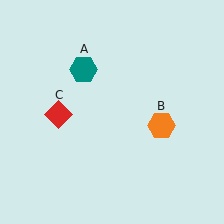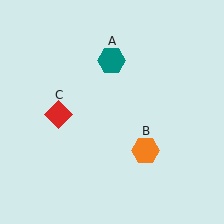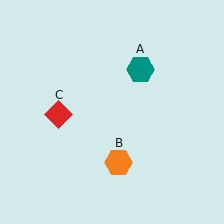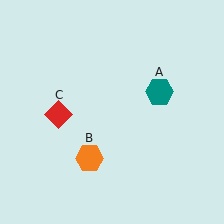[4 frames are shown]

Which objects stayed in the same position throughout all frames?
Red diamond (object C) remained stationary.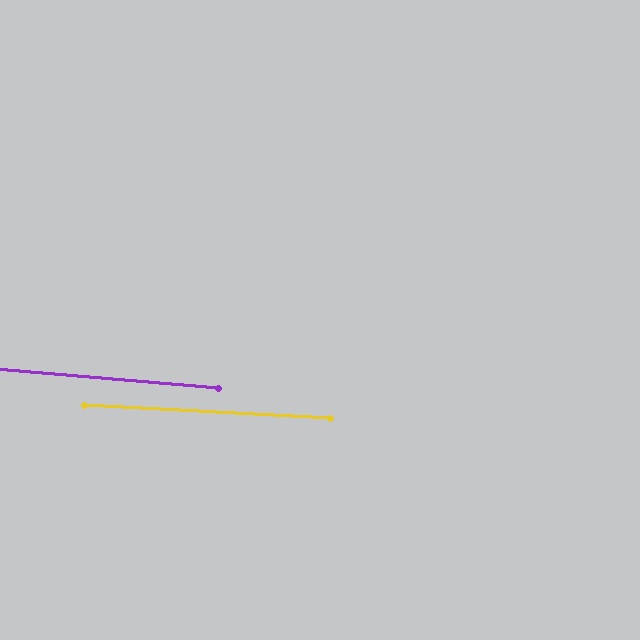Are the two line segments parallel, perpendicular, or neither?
Parallel — their directions differ by only 2.0°.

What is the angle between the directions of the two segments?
Approximately 2 degrees.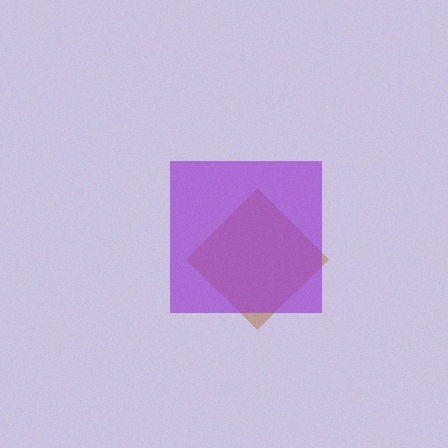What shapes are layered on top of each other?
The layered shapes are: a brown diamond, a purple square.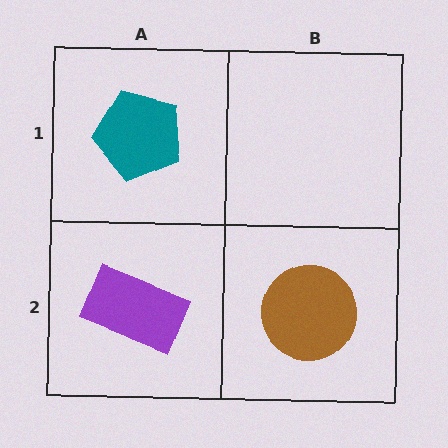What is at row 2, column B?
A brown circle.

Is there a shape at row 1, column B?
No, that cell is empty.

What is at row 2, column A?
A purple rectangle.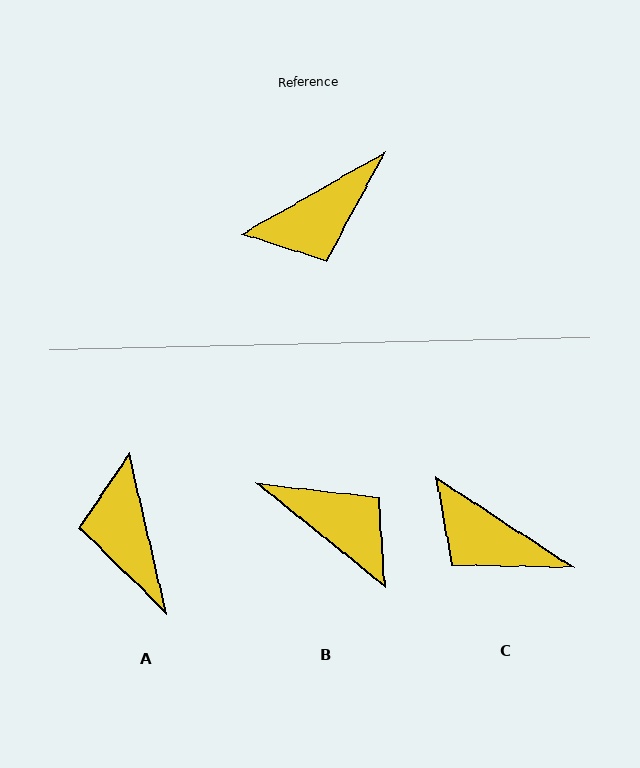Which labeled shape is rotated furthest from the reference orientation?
B, about 111 degrees away.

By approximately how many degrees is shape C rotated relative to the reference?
Approximately 63 degrees clockwise.